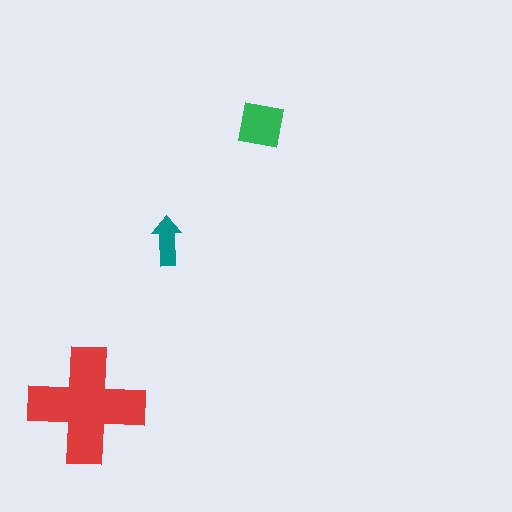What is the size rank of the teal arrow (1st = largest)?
3rd.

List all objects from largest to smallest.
The red cross, the green square, the teal arrow.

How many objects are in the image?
There are 3 objects in the image.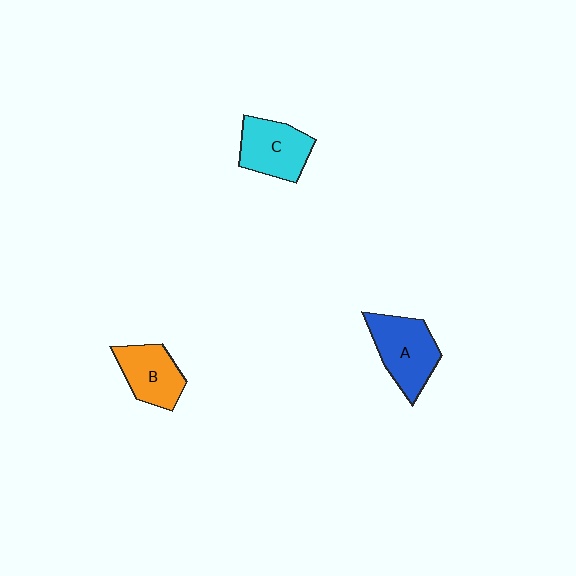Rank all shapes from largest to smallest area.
From largest to smallest: A (blue), C (cyan), B (orange).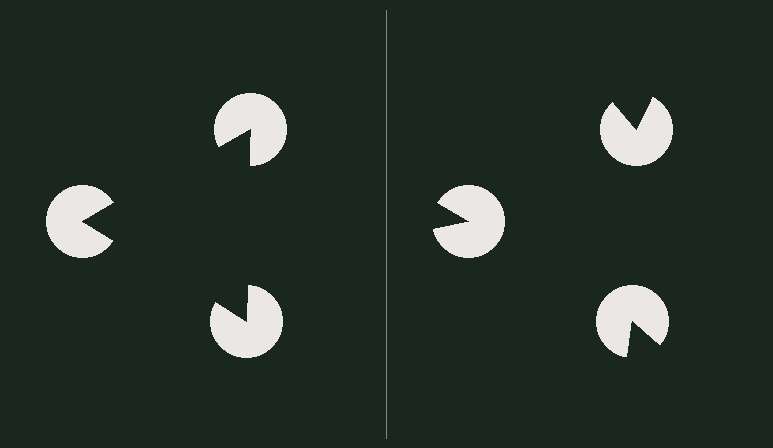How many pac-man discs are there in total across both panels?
6 — 3 on each side.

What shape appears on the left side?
An illusory triangle.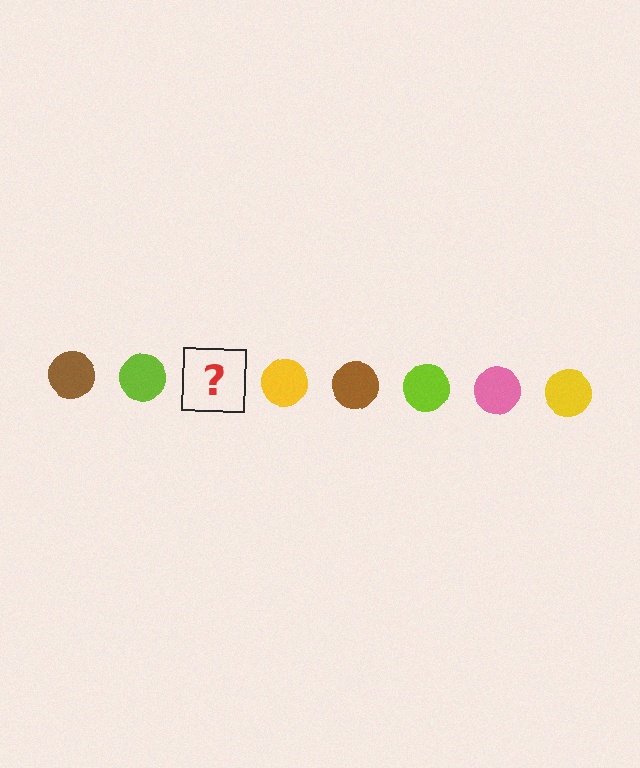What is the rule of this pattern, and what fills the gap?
The rule is that the pattern cycles through brown, lime, pink, yellow circles. The gap should be filled with a pink circle.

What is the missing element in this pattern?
The missing element is a pink circle.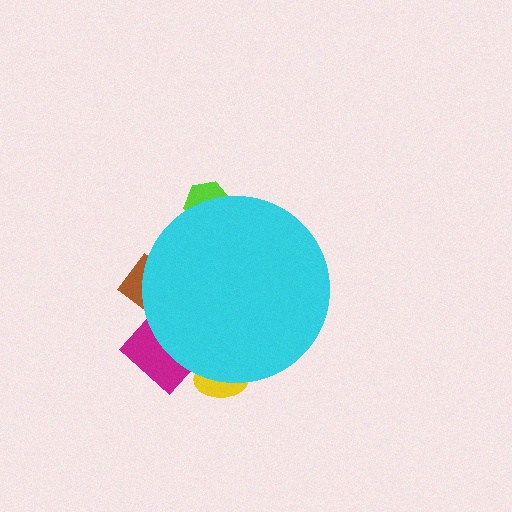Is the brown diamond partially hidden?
Yes, the brown diamond is partially hidden behind the cyan circle.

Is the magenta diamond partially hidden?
Yes, the magenta diamond is partially hidden behind the cyan circle.